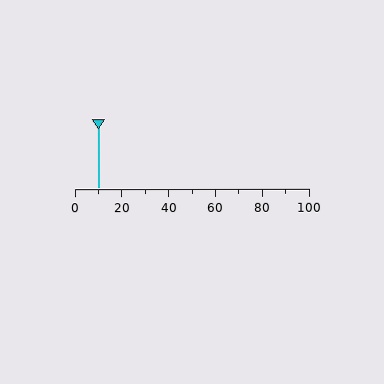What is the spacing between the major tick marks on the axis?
The major ticks are spaced 20 apart.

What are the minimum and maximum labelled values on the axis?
The axis runs from 0 to 100.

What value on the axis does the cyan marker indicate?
The marker indicates approximately 10.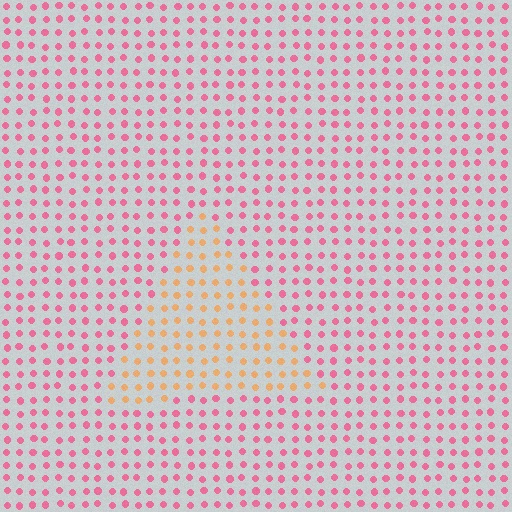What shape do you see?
I see a triangle.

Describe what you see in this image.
The image is filled with small pink elements in a uniform arrangement. A triangle-shaped region is visible where the elements are tinted to a slightly different hue, forming a subtle color boundary.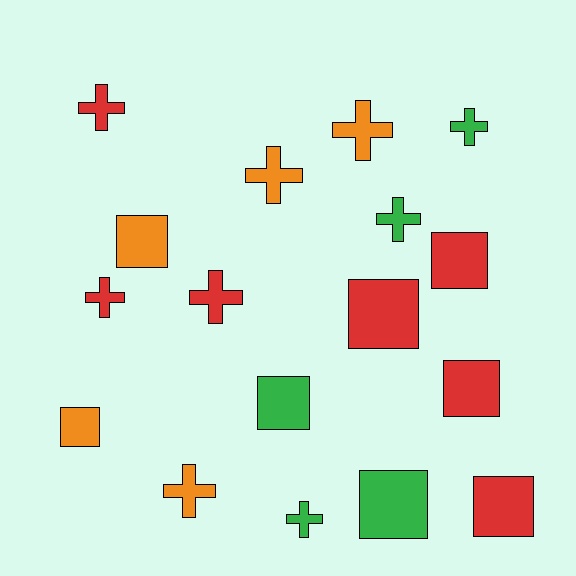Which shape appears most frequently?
Cross, with 9 objects.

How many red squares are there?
There are 4 red squares.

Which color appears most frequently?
Red, with 7 objects.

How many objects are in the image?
There are 17 objects.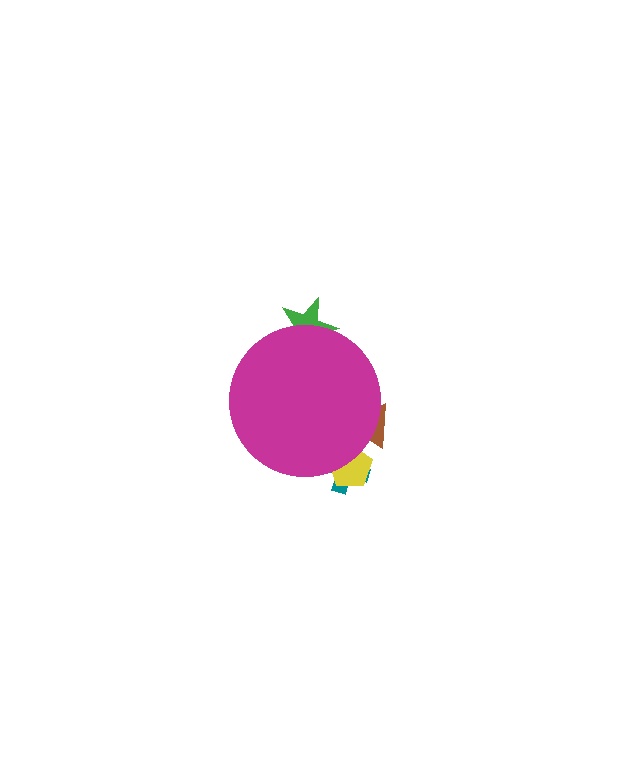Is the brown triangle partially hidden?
Yes, the brown triangle is partially hidden behind the magenta circle.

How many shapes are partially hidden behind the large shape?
4 shapes are partially hidden.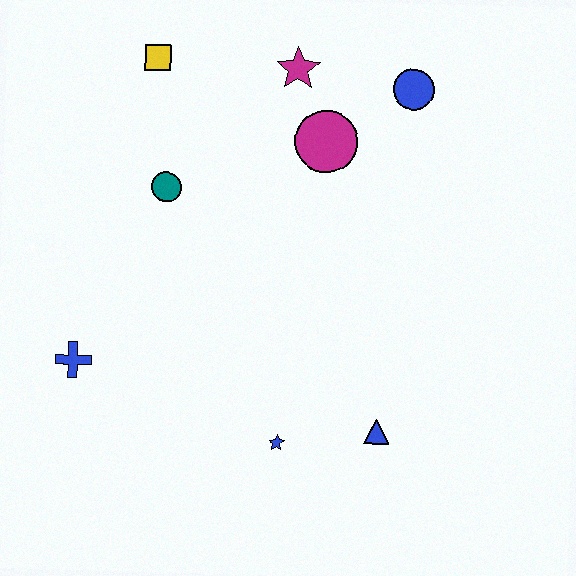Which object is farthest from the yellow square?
The blue triangle is farthest from the yellow square.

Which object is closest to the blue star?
The blue triangle is closest to the blue star.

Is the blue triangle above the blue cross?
No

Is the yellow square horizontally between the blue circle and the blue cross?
Yes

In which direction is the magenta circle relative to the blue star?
The magenta circle is above the blue star.